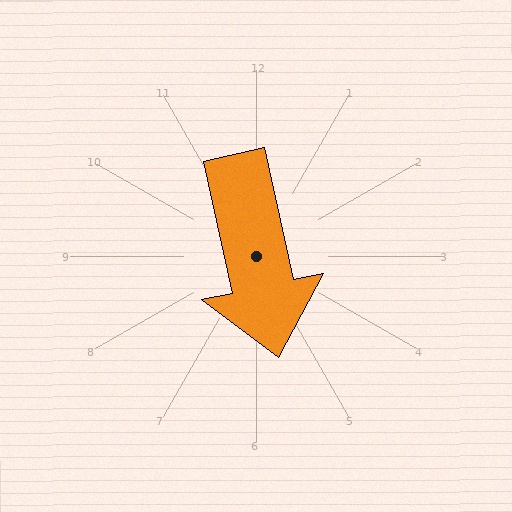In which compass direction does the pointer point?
South.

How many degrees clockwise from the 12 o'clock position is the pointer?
Approximately 168 degrees.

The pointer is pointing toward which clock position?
Roughly 6 o'clock.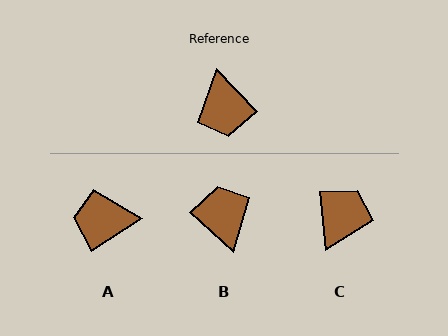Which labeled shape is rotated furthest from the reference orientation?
B, about 176 degrees away.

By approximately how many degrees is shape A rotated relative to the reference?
Approximately 101 degrees clockwise.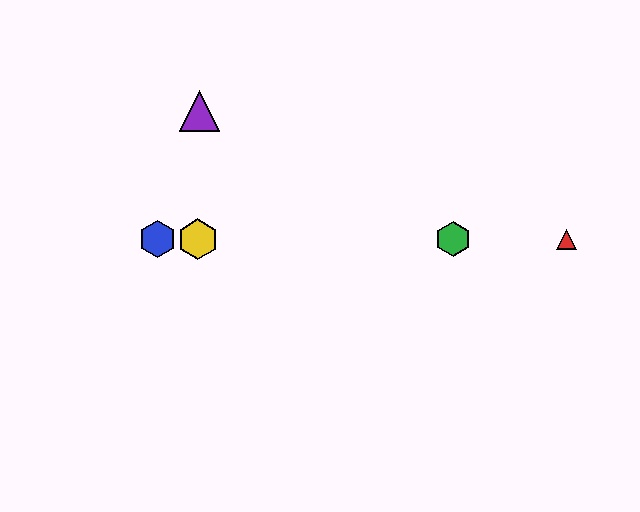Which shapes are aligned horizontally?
The red triangle, the blue hexagon, the green hexagon, the yellow hexagon are aligned horizontally.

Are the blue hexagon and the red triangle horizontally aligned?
Yes, both are at y≈239.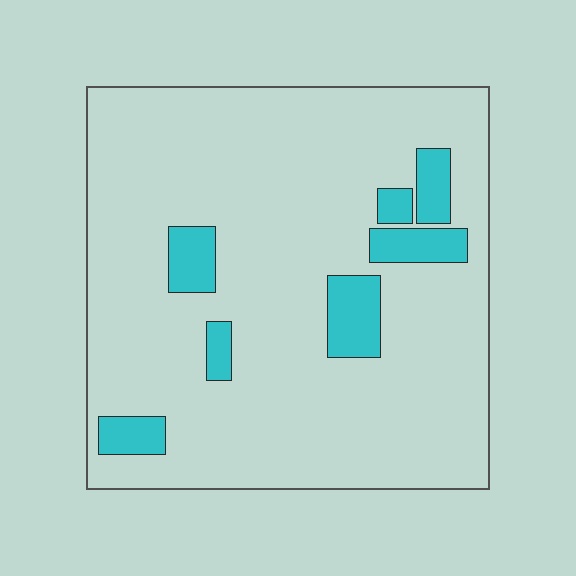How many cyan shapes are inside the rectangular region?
7.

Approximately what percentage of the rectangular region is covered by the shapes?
Approximately 10%.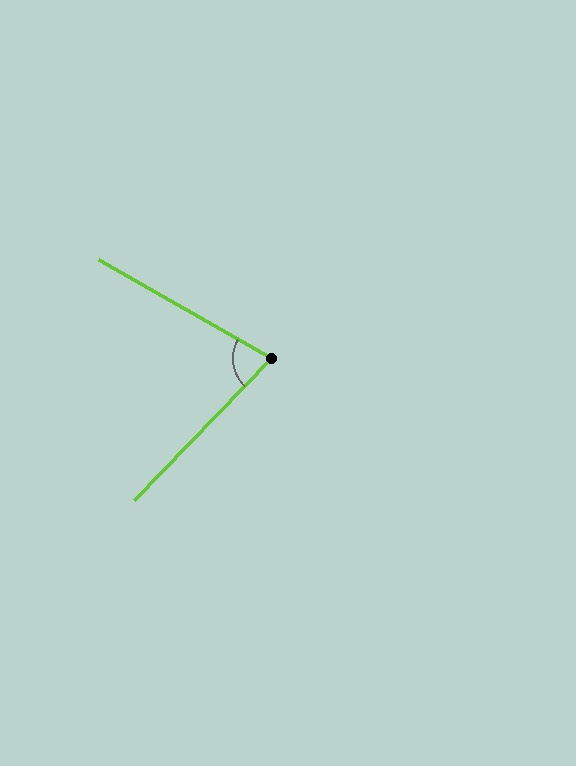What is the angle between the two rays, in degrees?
Approximately 76 degrees.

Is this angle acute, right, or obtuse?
It is acute.